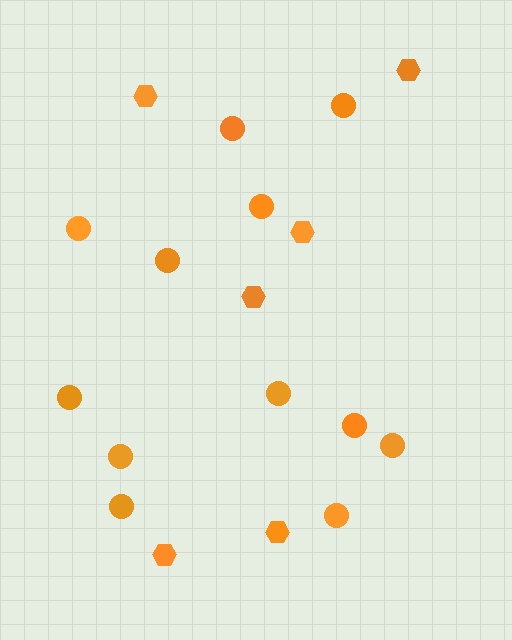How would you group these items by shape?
There are 2 groups: one group of circles (12) and one group of hexagons (6).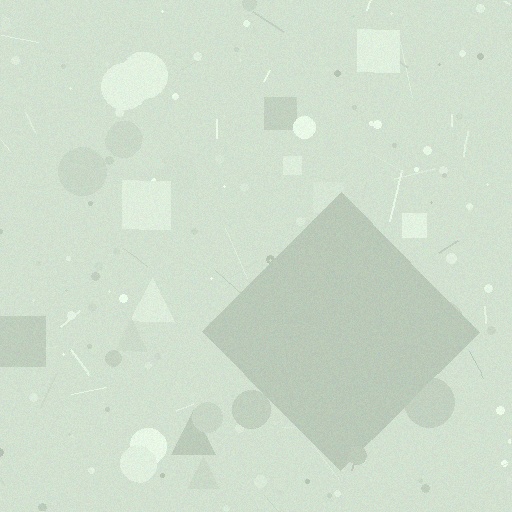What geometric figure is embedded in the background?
A diamond is embedded in the background.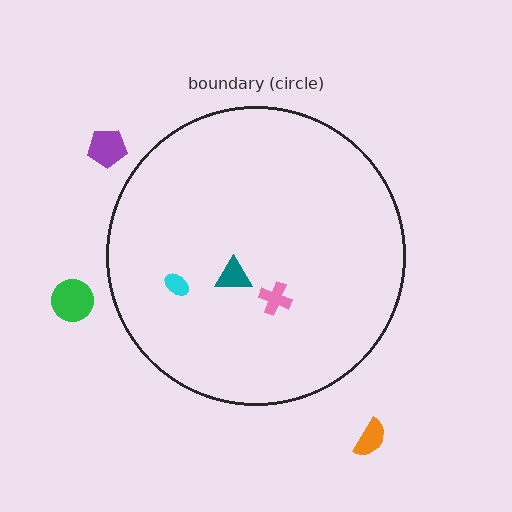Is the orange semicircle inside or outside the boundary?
Outside.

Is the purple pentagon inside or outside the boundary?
Outside.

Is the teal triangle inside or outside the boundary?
Inside.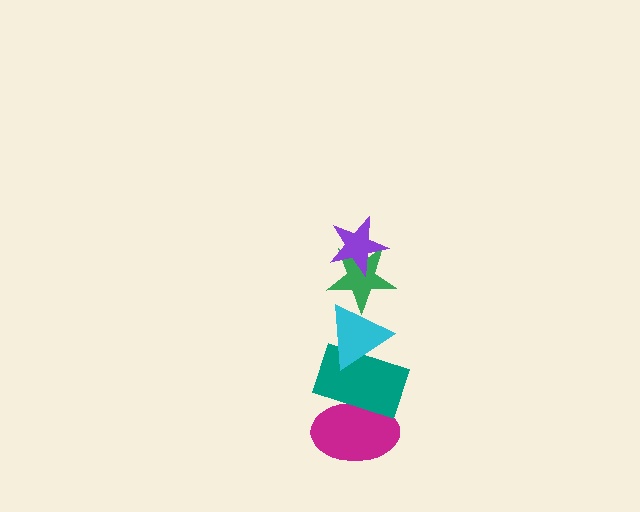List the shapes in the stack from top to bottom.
From top to bottom: the purple star, the green star, the cyan triangle, the teal rectangle, the magenta ellipse.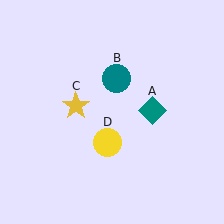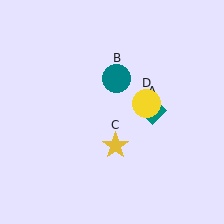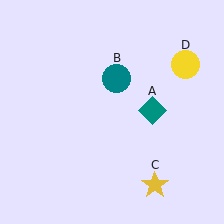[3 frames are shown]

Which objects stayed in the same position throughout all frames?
Teal diamond (object A) and teal circle (object B) remained stationary.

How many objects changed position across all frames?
2 objects changed position: yellow star (object C), yellow circle (object D).